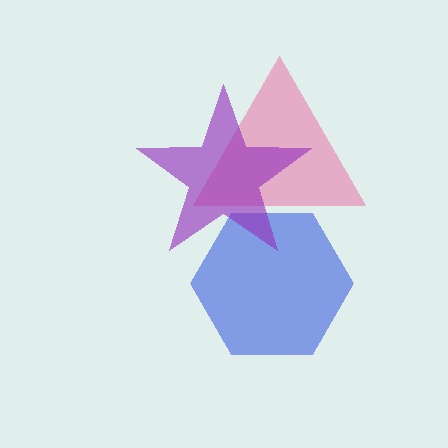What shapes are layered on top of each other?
The layered shapes are: a blue hexagon, a pink triangle, a purple star.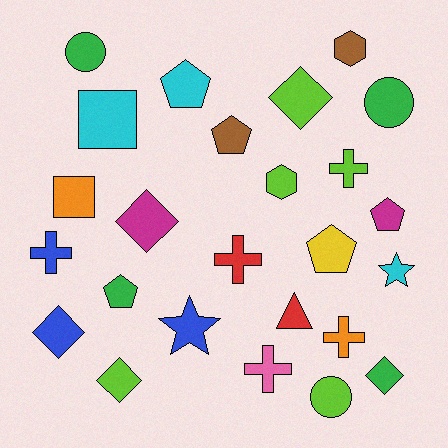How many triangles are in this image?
There is 1 triangle.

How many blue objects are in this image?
There are 3 blue objects.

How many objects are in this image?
There are 25 objects.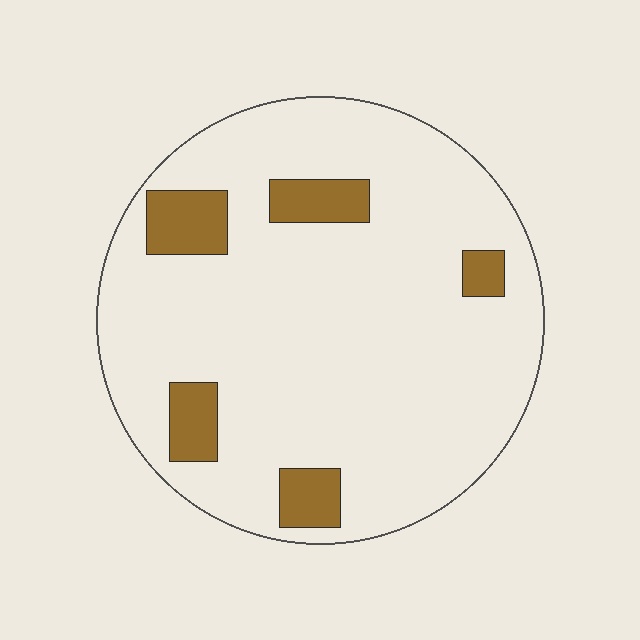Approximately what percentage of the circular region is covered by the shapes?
Approximately 10%.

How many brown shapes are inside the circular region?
5.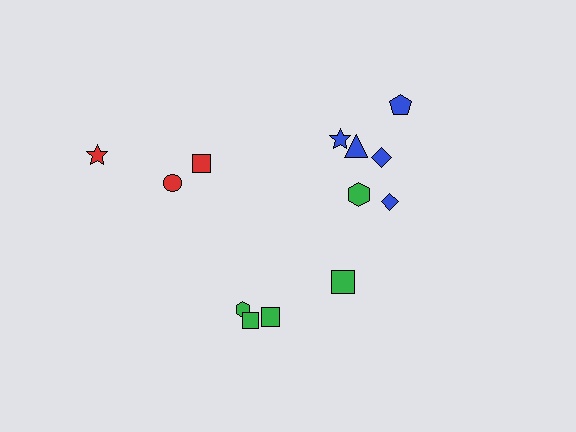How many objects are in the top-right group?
There are 7 objects.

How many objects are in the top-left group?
There are 3 objects.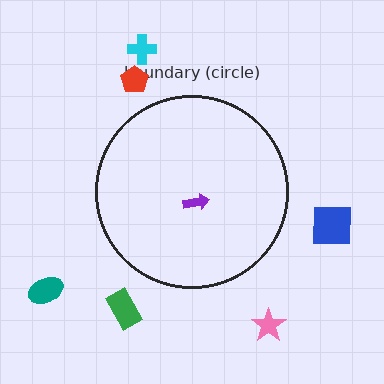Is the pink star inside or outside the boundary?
Outside.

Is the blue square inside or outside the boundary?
Outside.